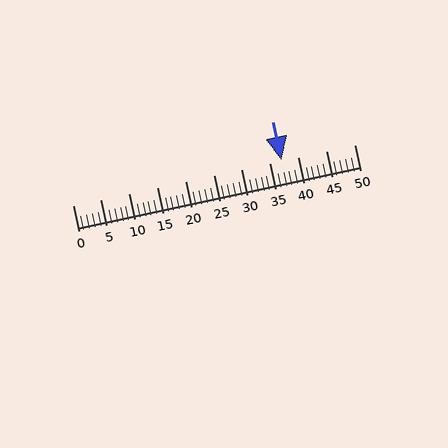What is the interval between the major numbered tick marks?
The major tick marks are spaced 5 units apart.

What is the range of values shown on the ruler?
The ruler shows values from 0 to 50.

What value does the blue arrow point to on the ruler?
The blue arrow points to approximately 37.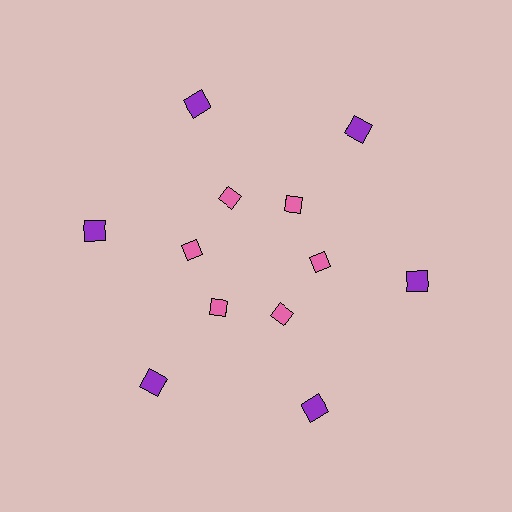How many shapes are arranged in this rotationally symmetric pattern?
There are 12 shapes, arranged in 6 groups of 2.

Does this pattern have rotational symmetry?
Yes, this pattern has 6-fold rotational symmetry. It looks the same after rotating 60 degrees around the center.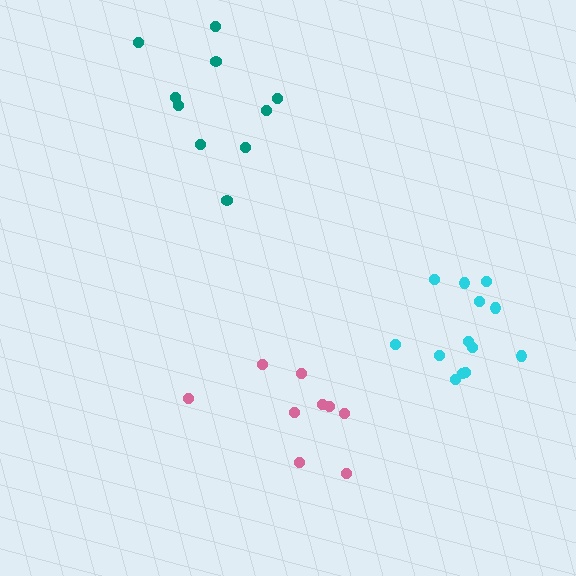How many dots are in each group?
Group 1: 9 dots, Group 2: 10 dots, Group 3: 13 dots (32 total).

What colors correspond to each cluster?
The clusters are colored: pink, teal, cyan.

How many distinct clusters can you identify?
There are 3 distinct clusters.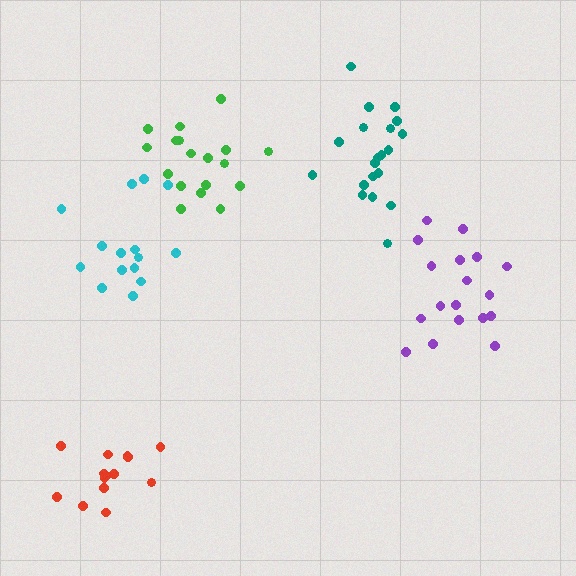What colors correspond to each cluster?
The clusters are colored: teal, cyan, purple, red, green.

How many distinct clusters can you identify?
There are 5 distinct clusters.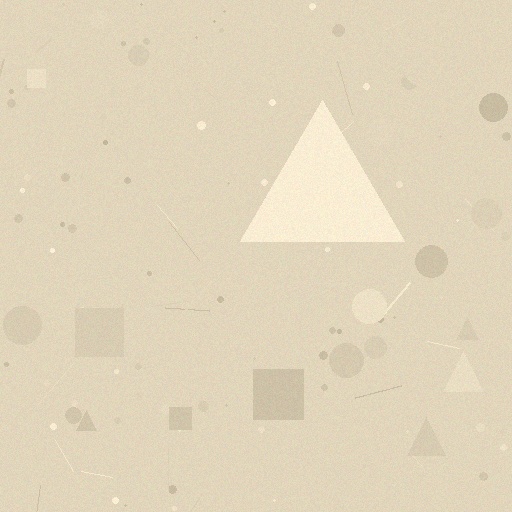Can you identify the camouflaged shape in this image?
The camouflaged shape is a triangle.